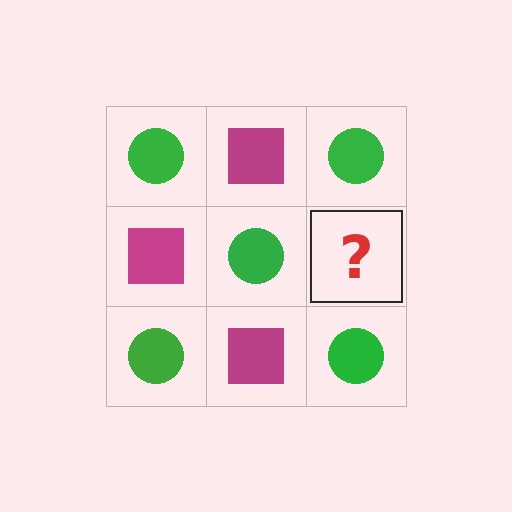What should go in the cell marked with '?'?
The missing cell should contain a magenta square.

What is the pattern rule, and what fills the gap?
The rule is that it alternates green circle and magenta square in a checkerboard pattern. The gap should be filled with a magenta square.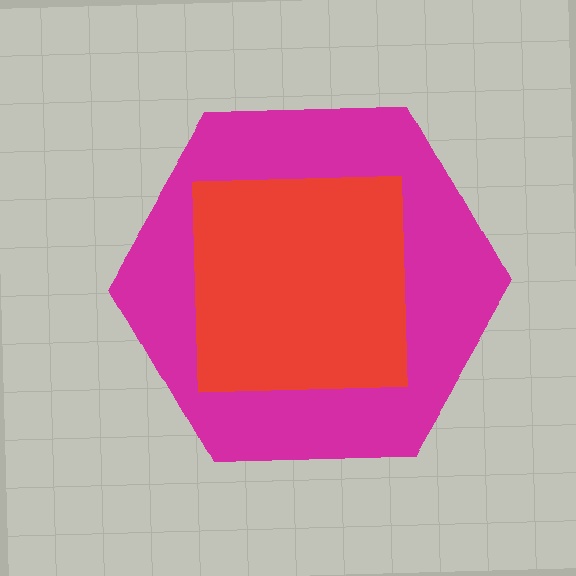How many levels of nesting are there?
2.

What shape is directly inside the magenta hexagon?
The red square.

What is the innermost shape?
The red square.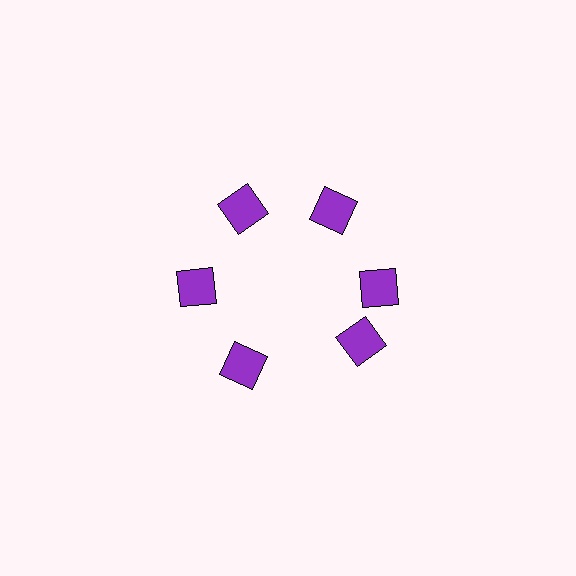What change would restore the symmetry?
The symmetry would be restored by rotating it back into even spacing with its neighbors so that all 6 squares sit at equal angles and equal distance from the center.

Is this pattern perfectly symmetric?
No. The 6 purple squares are arranged in a ring, but one element near the 5 o'clock position is rotated out of alignment along the ring, breaking the 6-fold rotational symmetry.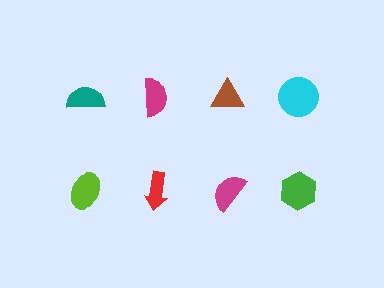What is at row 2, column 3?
A magenta semicircle.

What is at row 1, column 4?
A cyan circle.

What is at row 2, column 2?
A red arrow.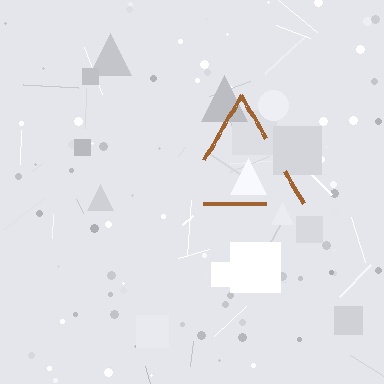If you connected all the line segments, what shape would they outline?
They would outline a triangle.